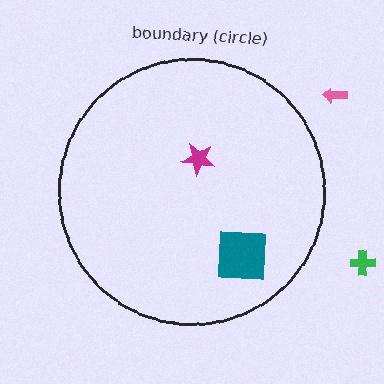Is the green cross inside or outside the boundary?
Outside.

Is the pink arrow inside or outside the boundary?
Outside.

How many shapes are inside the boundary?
2 inside, 2 outside.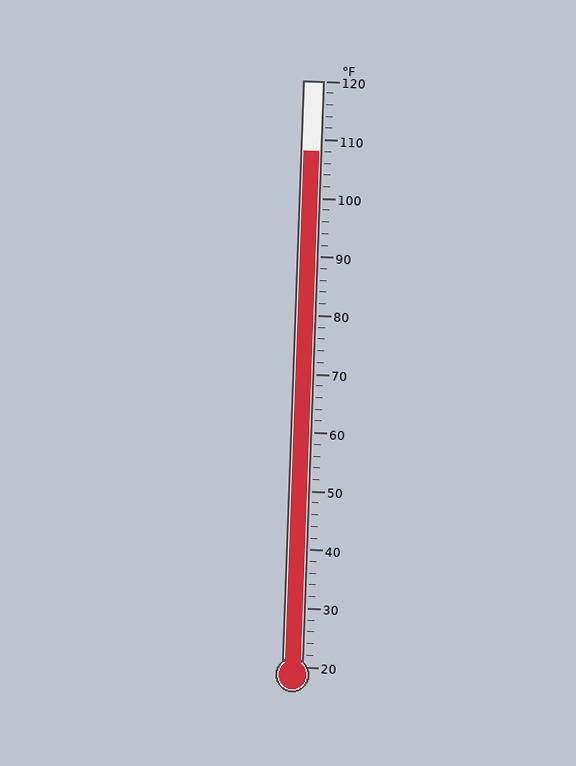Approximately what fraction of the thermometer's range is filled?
The thermometer is filled to approximately 90% of its range.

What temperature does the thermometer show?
The thermometer shows approximately 108°F.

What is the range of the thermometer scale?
The thermometer scale ranges from 20°F to 120°F.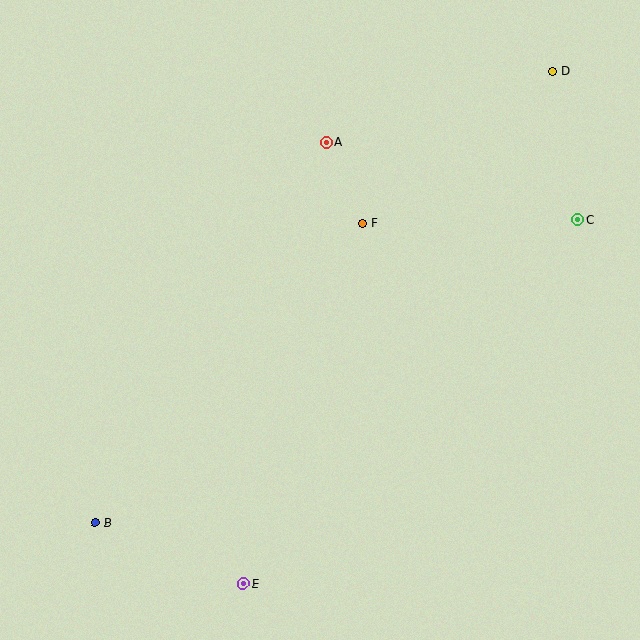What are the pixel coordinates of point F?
Point F is at (363, 223).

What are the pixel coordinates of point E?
Point E is at (243, 584).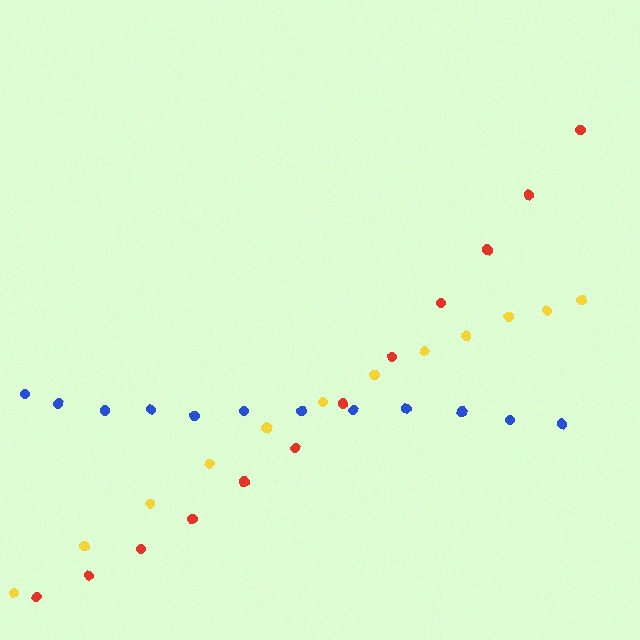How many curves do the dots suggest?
There are 3 distinct paths.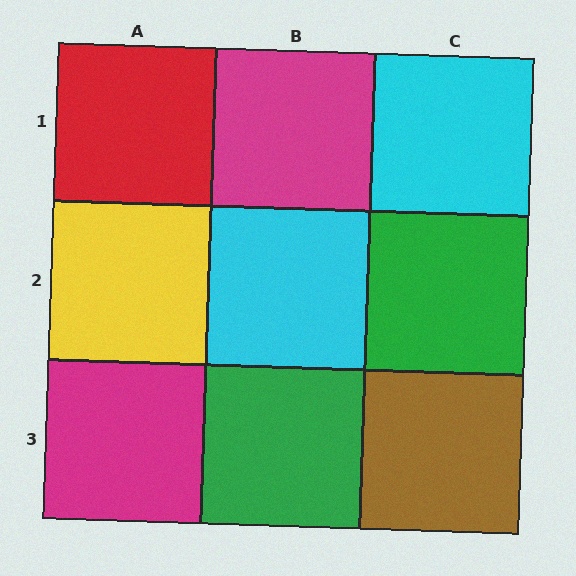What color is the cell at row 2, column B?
Cyan.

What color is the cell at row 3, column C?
Brown.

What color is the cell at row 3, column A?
Magenta.